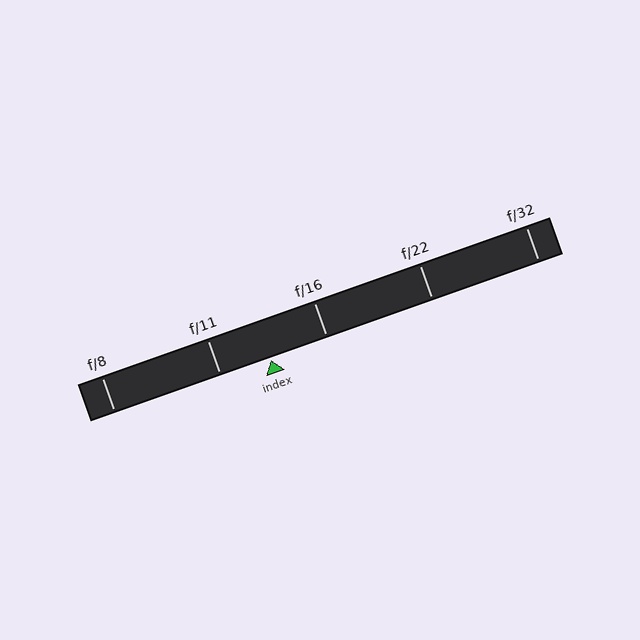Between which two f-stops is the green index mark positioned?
The index mark is between f/11 and f/16.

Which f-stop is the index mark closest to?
The index mark is closest to f/11.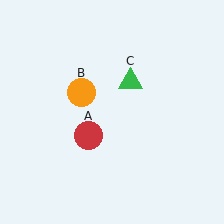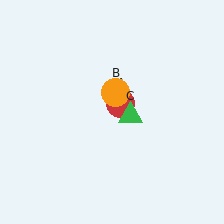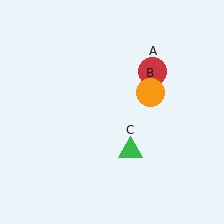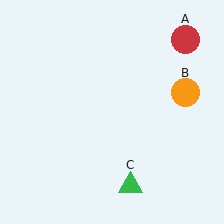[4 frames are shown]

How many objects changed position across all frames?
3 objects changed position: red circle (object A), orange circle (object B), green triangle (object C).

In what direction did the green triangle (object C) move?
The green triangle (object C) moved down.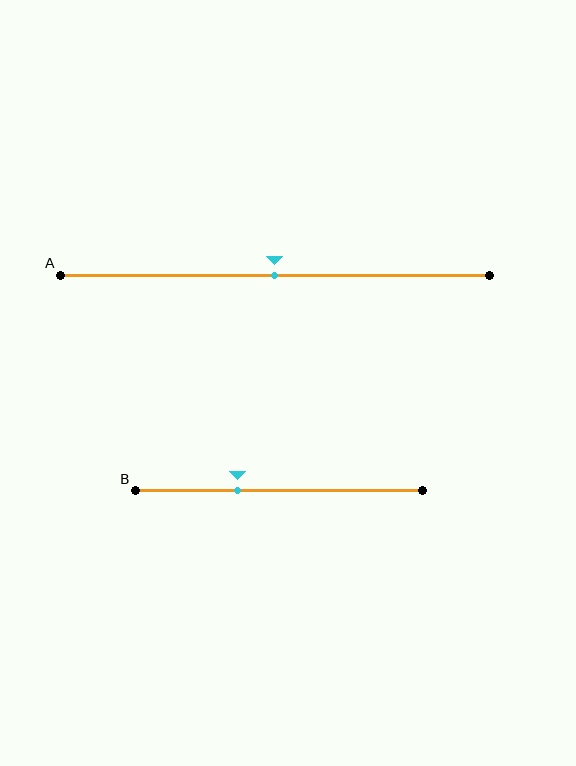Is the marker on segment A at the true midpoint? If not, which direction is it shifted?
Yes, the marker on segment A is at the true midpoint.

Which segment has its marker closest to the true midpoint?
Segment A has its marker closest to the true midpoint.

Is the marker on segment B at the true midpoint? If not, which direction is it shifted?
No, the marker on segment B is shifted to the left by about 15% of the segment length.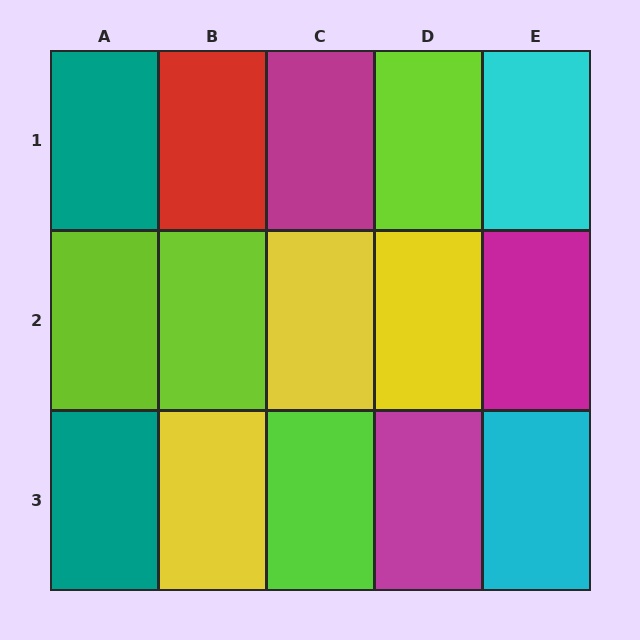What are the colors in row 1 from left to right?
Teal, red, magenta, lime, cyan.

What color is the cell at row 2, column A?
Lime.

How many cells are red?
1 cell is red.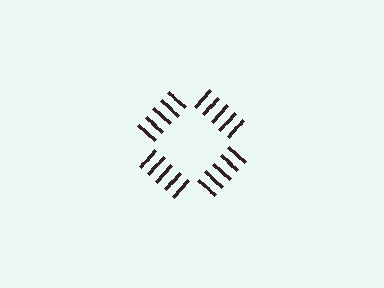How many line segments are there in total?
20 — 5 along each of the 4 edges.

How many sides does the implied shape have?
4 sides — the line-ends trace a square.